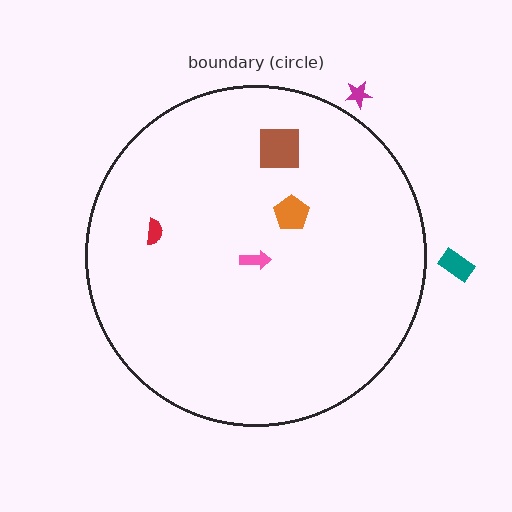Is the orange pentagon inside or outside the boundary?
Inside.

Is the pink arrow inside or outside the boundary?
Inside.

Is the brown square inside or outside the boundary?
Inside.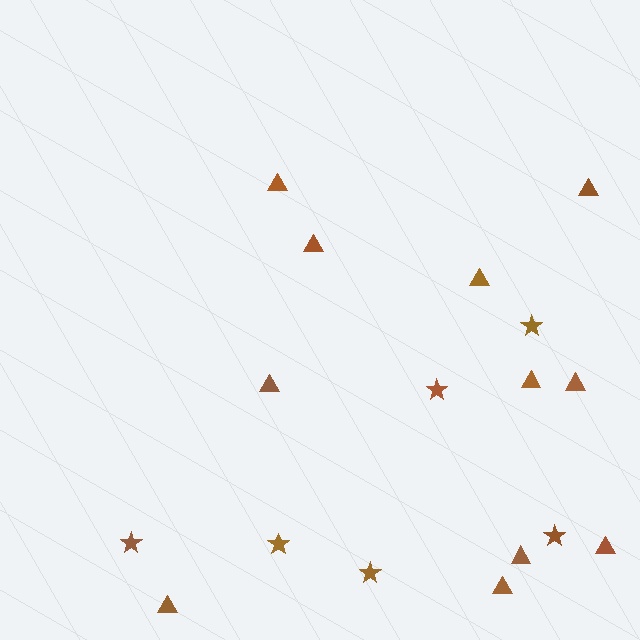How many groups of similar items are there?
There are 2 groups: one group of stars (6) and one group of triangles (11).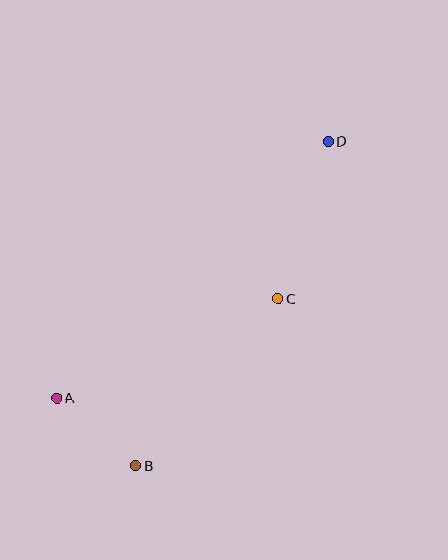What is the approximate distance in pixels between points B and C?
The distance between B and C is approximately 219 pixels.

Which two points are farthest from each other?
Points B and D are farthest from each other.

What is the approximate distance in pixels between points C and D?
The distance between C and D is approximately 165 pixels.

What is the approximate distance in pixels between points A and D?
The distance between A and D is approximately 374 pixels.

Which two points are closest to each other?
Points A and B are closest to each other.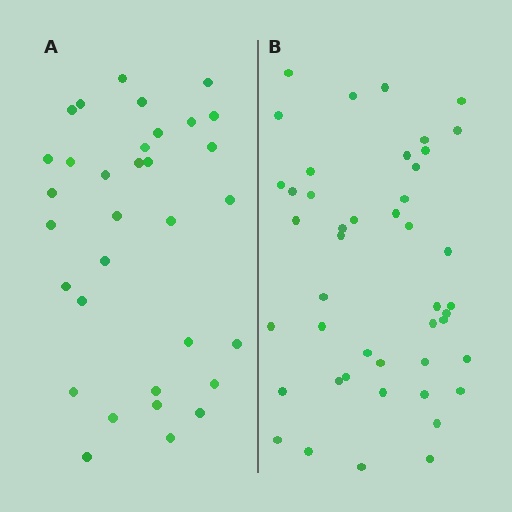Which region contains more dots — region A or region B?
Region B (the right region) has more dots.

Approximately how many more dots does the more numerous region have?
Region B has roughly 12 or so more dots than region A.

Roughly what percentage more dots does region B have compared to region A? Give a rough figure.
About 35% more.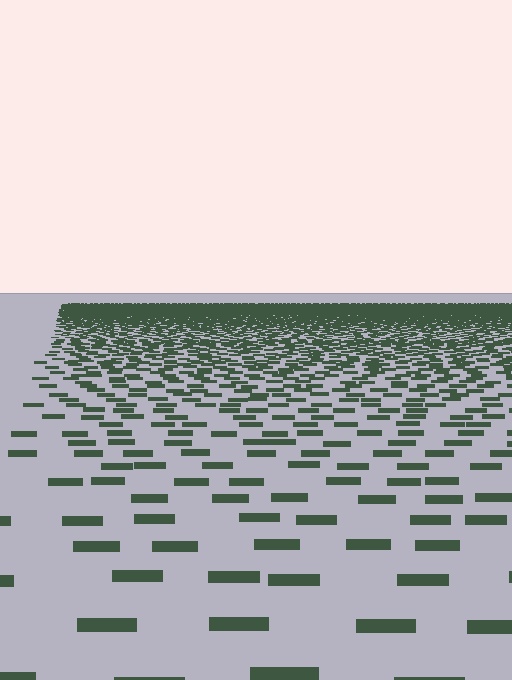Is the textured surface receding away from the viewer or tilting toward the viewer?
The surface is receding away from the viewer. Texture elements get smaller and denser toward the top.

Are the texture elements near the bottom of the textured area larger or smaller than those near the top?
Larger. Near the bottom, elements are closer to the viewer and appear at a bigger on-screen size.